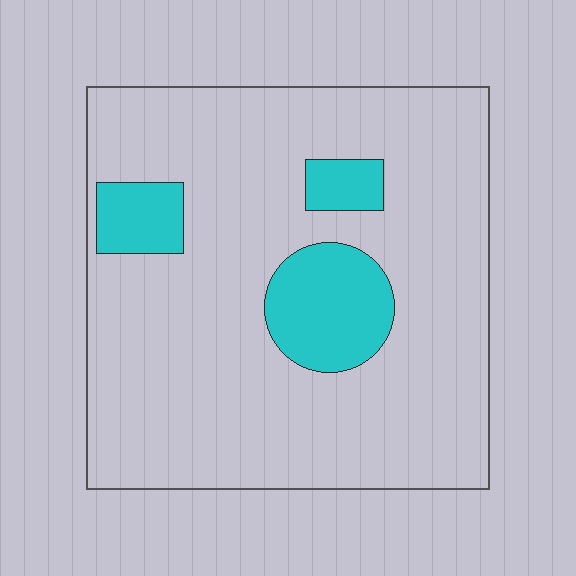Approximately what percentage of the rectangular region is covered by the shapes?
Approximately 15%.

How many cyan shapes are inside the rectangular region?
3.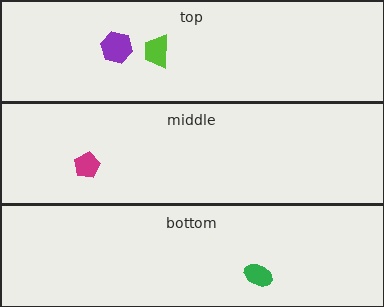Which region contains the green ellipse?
The bottom region.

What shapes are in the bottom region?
The green ellipse.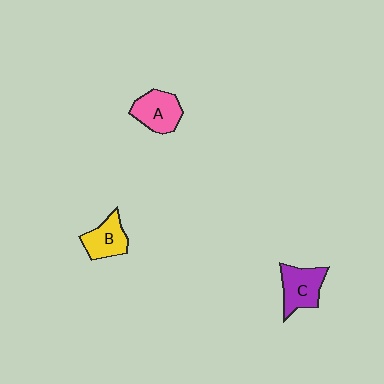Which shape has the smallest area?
Shape B (yellow).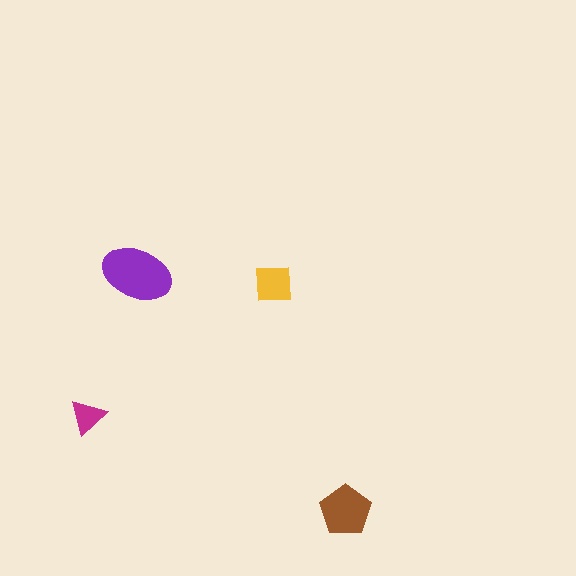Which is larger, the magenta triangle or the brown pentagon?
The brown pentagon.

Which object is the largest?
The purple ellipse.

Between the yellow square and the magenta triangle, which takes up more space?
The yellow square.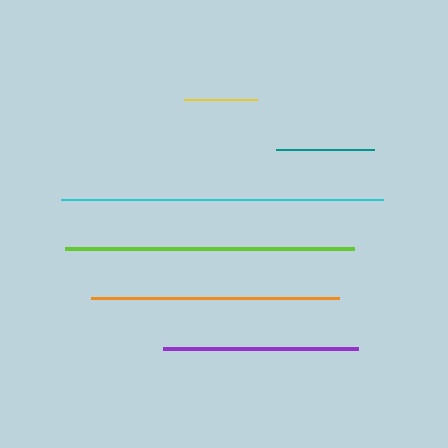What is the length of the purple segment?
The purple segment is approximately 195 pixels long.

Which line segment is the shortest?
The yellow line is the shortest at approximately 72 pixels.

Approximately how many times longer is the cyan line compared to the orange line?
The cyan line is approximately 1.3 times the length of the orange line.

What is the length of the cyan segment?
The cyan segment is approximately 323 pixels long.